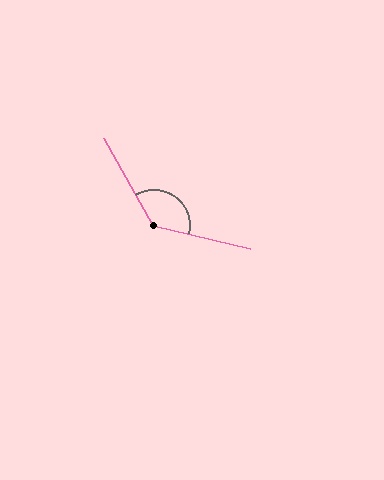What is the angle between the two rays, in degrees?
Approximately 133 degrees.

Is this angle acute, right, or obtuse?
It is obtuse.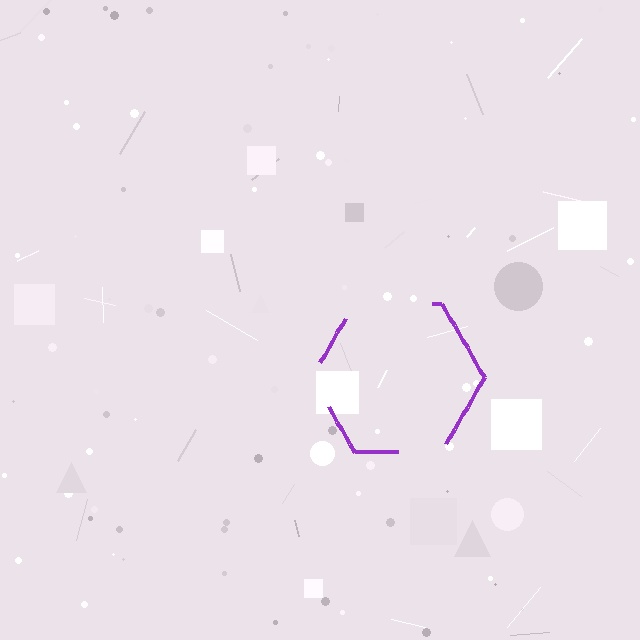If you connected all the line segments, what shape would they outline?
They would outline a hexagon.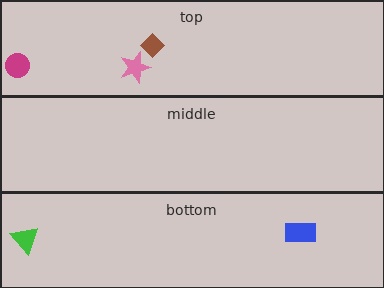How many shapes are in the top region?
3.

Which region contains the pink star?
The top region.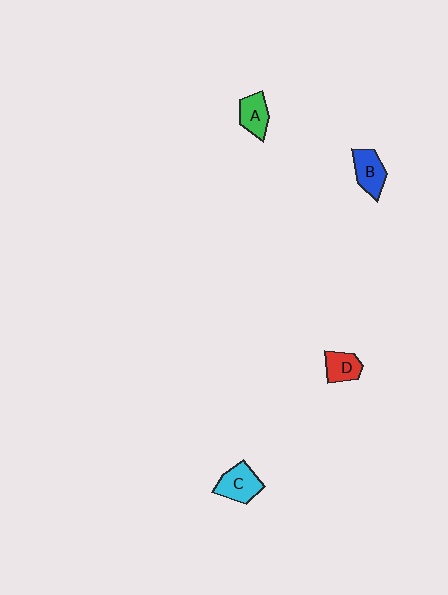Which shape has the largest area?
Shape C (cyan).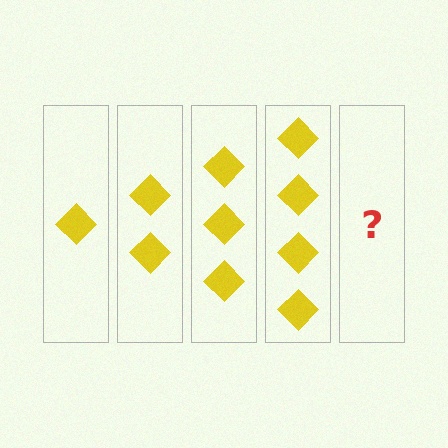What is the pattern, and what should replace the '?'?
The pattern is that each step adds one more diamond. The '?' should be 5 diamonds.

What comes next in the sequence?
The next element should be 5 diamonds.